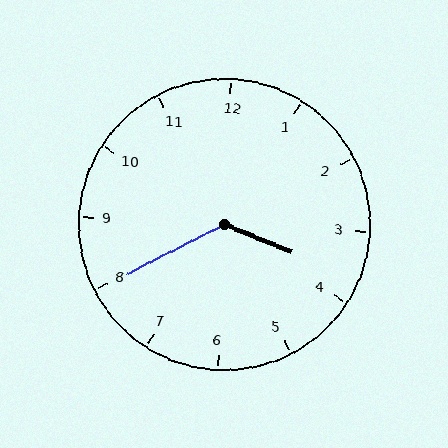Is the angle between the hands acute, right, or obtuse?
It is obtuse.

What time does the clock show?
3:40.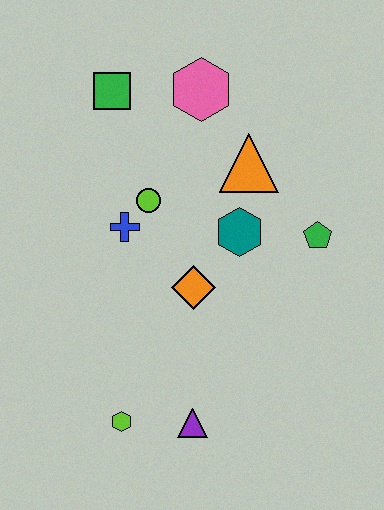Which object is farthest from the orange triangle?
The lime hexagon is farthest from the orange triangle.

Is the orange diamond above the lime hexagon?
Yes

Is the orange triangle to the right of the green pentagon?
No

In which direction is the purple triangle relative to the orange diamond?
The purple triangle is below the orange diamond.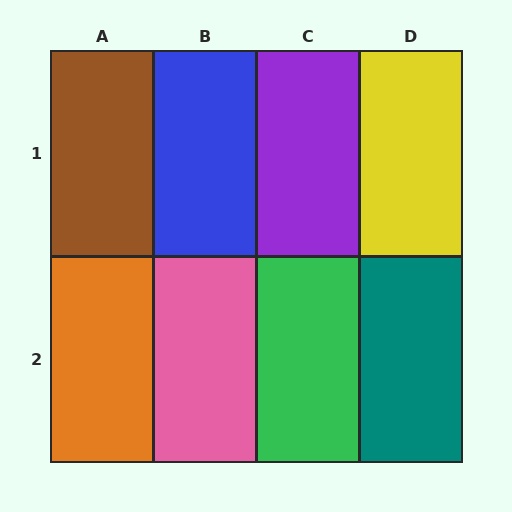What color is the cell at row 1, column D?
Yellow.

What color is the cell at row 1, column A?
Brown.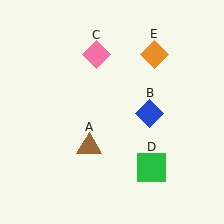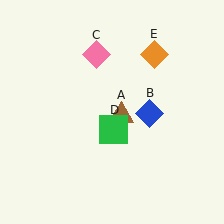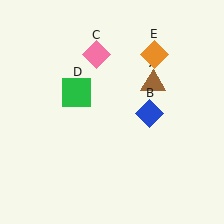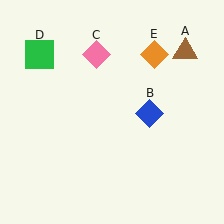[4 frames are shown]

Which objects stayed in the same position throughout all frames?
Blue diamond (object B) and pink diamond (object C) and orange diamond (object E) remained stationary.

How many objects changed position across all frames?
2 objects changed position: brown triangle (object A), green square (object D).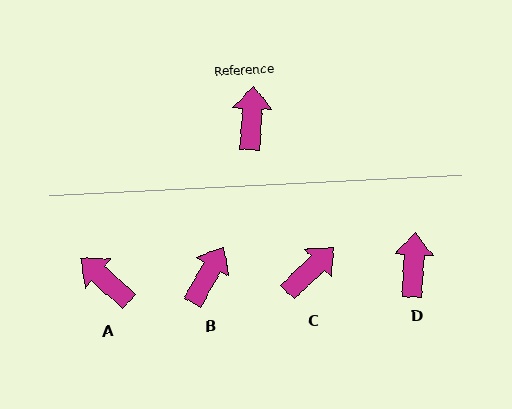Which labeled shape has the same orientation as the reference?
D.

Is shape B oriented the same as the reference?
No, it is off by about 25 degrees.